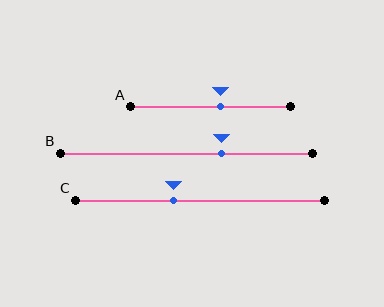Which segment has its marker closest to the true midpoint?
Segment A has its marker closest to the true midpoint.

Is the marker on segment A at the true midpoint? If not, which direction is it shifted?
No, the marker on segment A is shifted to the right by about 6% of the segment length.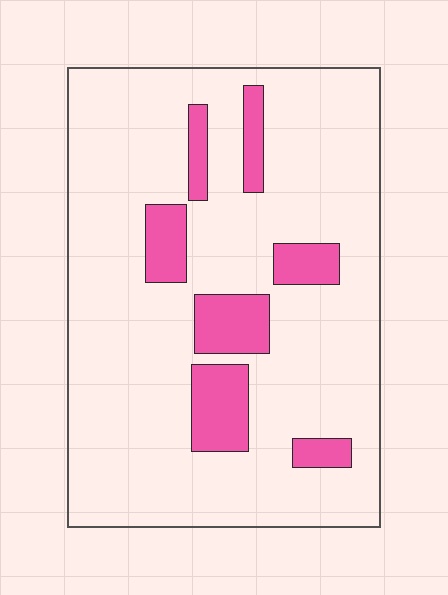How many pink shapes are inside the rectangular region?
7.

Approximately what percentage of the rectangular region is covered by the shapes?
Approximately 15%.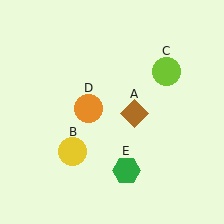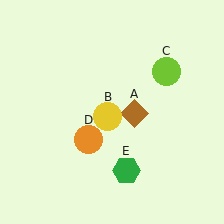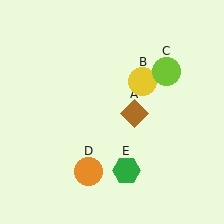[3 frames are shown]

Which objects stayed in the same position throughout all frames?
Brown diamond (object A) and lime circle (object C) and green hexagon (object E) remained stationary.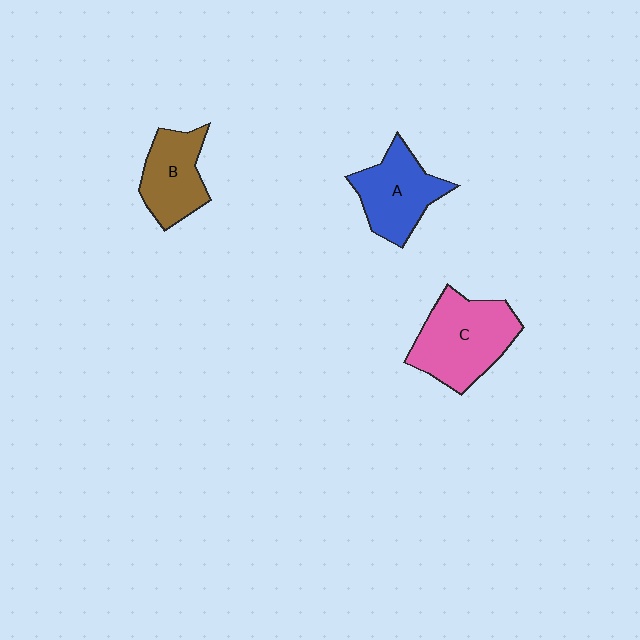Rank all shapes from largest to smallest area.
From largest to smallest: C (pink), A (blue), B (brown).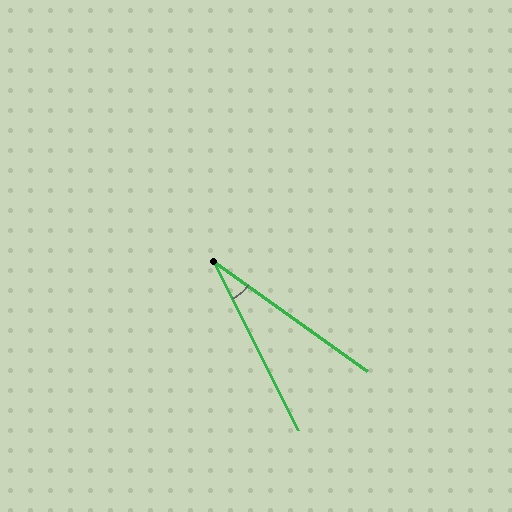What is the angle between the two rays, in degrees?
Approximately 28 degrees.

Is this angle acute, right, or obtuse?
It is acute.